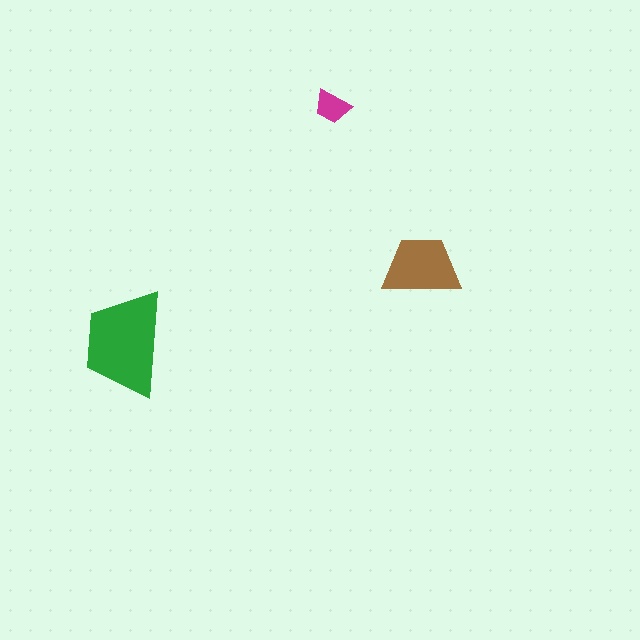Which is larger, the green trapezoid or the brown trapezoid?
The green one.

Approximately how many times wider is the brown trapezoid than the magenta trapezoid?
About 2 times wider.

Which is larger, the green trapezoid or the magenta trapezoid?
The green one.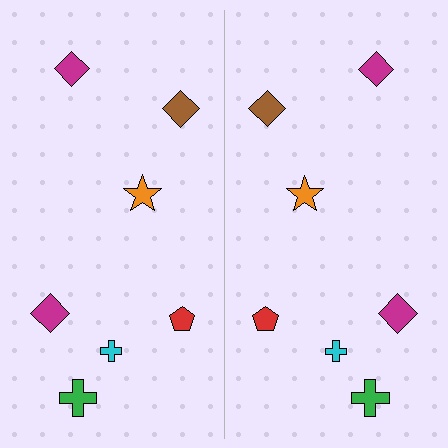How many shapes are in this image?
There are 14 shapes in this image.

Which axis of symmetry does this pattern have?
The pattern has a vertical axis of symmetry running through the center of the image.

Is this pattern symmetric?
Yes, this pattern has bilateral (reflection) symmetry.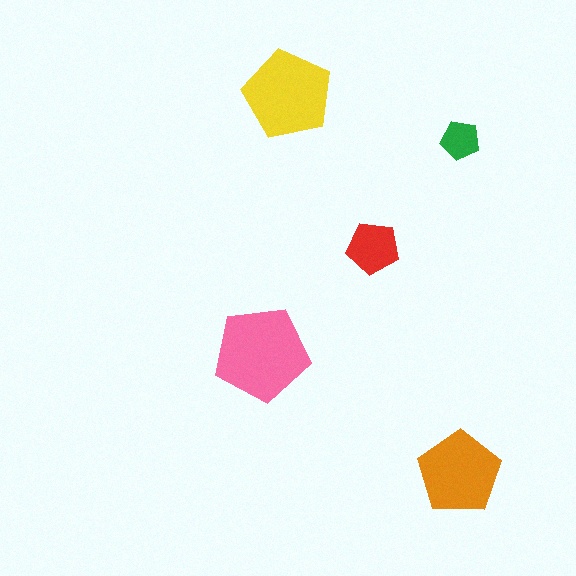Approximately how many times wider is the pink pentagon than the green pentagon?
About 2.5 times wider.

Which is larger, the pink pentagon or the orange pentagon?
The pink one.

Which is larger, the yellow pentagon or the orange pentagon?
The yellow one.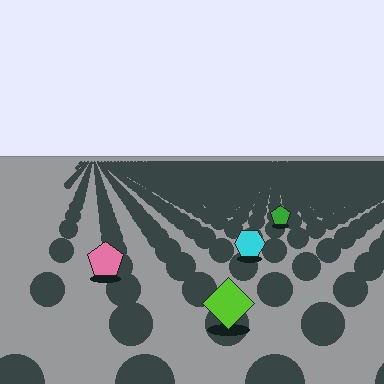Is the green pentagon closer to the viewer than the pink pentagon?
No. The pink pentagon is closer — you can tell from the texture gradient: the ground texture is coarser near it.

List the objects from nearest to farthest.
From nearest to farthest: the lime diamond, the pink pentagon, the cyan hexagon, the green pentagon.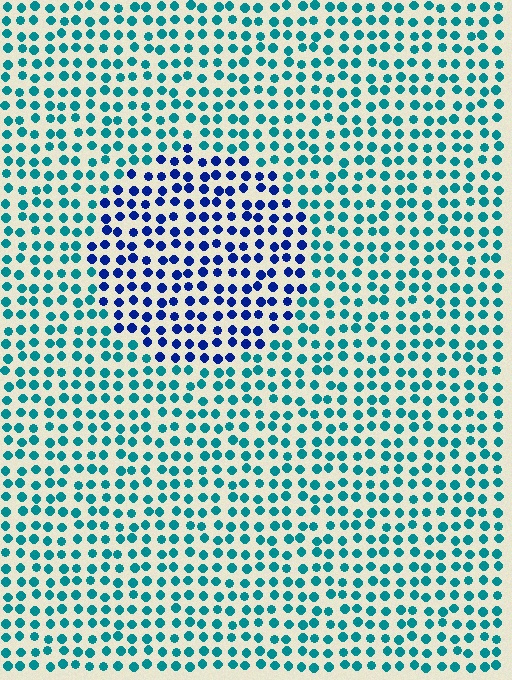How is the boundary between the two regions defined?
The boundary is defined purely by a slight shift in hue (about 47 degrees). Spacing, size, and orientation are identical on both sides.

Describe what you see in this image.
The image is filled with small teal elements in a uniform arrangement. A circle-shaped region is visible where the elements are tinted to a slightly different hue, forming a subtle color boundary.